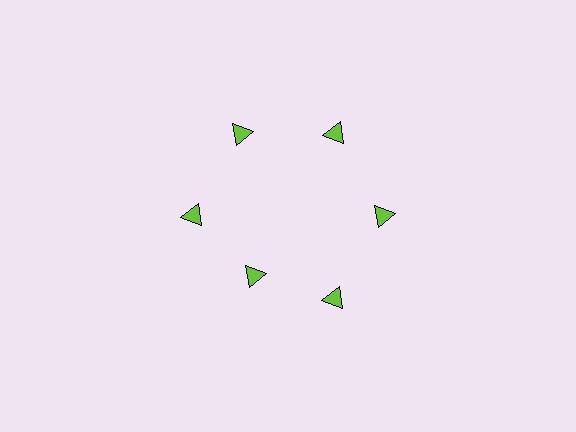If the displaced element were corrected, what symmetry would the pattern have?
It would have 6-fold rotational symmetry — the pattern would map onto itself every 60 degrees.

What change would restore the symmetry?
The symmetry would be restored by moving it outward, back onto the ring so that all 6 triangles sit at equal angles and equal distance from the center.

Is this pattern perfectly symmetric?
No. The 6 lime triangles are arranged in a ring, but one element near the 7 o'clock position is pulled inward toward the center, breaking the 6-fold rotational symmetry.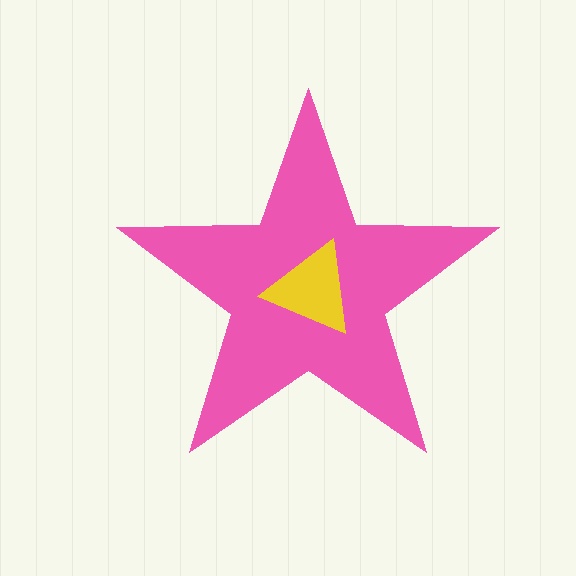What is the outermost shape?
The pink star.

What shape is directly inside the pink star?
The yellow triangle.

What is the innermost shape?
The yellow triangle.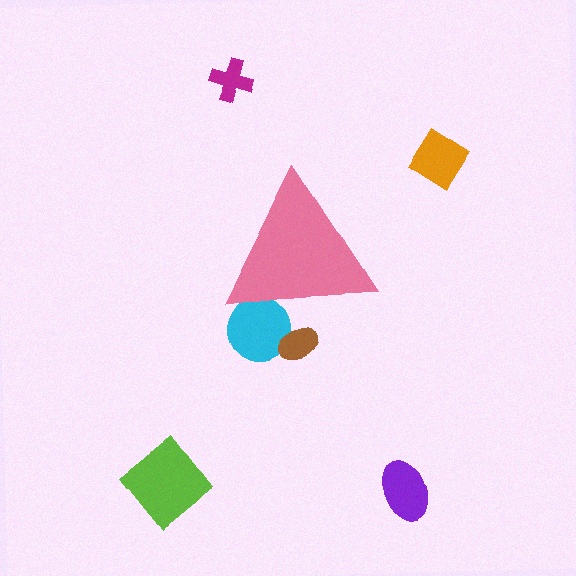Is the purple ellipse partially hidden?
No, the purple ellipse is fully visible.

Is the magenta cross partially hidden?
No, the magenta cross is fully visible.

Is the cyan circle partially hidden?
Yes, the cyan circle is partially hidden behind the pink triangle.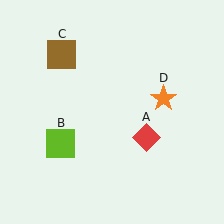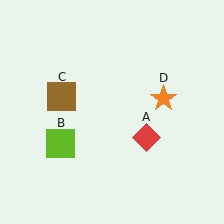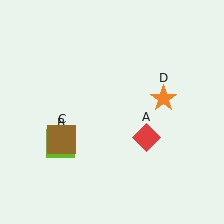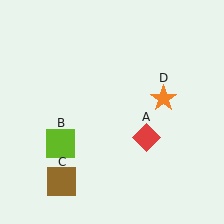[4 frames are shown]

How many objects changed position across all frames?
1 object changed position: brown square (object C).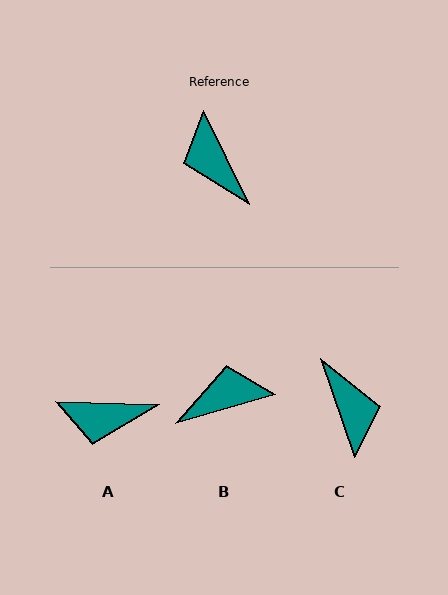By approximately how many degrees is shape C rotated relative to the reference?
Approximately 173 degrees counter-clockwise.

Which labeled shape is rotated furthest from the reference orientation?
C, about 173 degrees away.